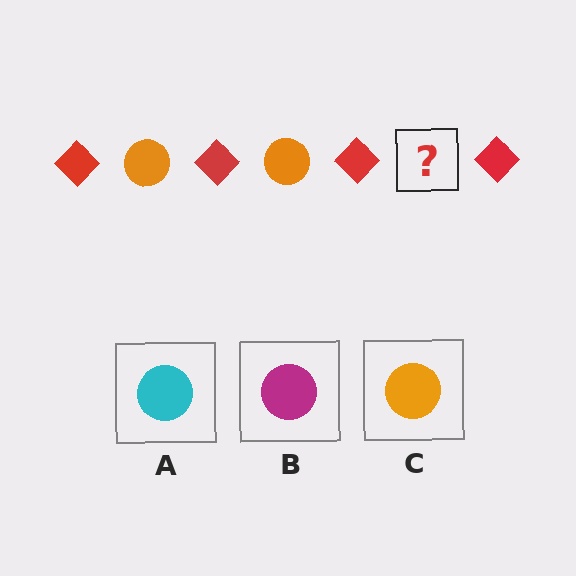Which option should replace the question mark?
Option C.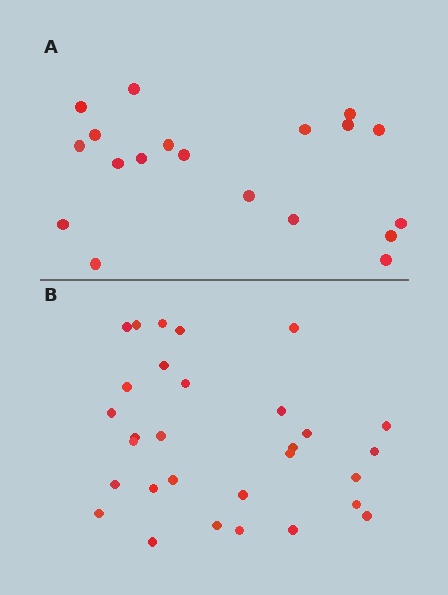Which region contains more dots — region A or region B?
Region B (the bottom region) has more dots.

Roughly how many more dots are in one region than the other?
Region B has roughly 12 or so more dots than region A.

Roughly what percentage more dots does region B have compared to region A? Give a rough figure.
About 60% more.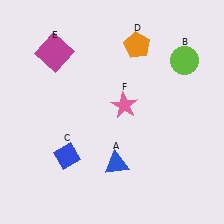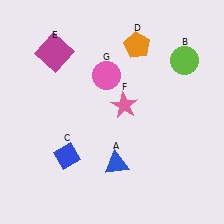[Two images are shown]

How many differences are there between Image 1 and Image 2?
There is 1 difference between the two images.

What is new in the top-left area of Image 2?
A pink circle (G) was added in the top-left area of Image 2.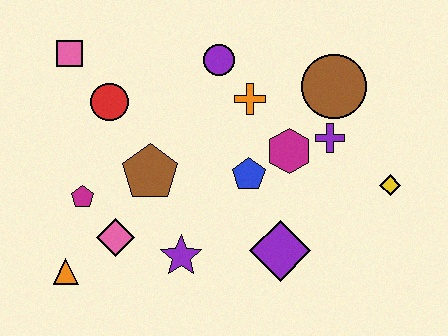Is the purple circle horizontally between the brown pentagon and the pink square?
No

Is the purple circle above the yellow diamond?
Yes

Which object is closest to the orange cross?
The purple circle is closest to the orange cross.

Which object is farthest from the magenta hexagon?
The orange triangle is farthest from the magenta hexagon.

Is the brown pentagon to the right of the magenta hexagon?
No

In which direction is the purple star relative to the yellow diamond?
The purple star is to the left of the yellow diamond.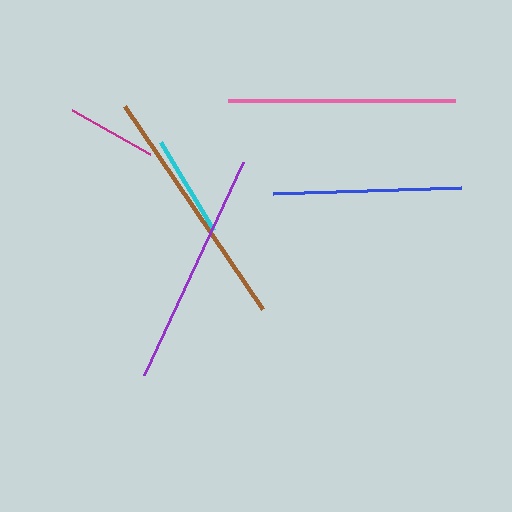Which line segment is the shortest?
The magenta line is the shortest at approximately 89 pixels.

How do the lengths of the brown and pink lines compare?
The brown and pink lines are approximately the same length.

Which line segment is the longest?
The brown line is the longest at approximately 246 pixels.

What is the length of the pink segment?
The pink segment is approximately 228 pixels long.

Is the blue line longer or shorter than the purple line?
The purple line is longer than the blue line.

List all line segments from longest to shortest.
From longest to shortest: brown, purple, pink, blue, cyan, magenta.